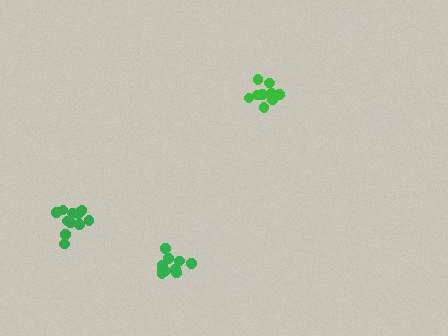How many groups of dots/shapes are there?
There are 3 groups.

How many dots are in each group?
Group 1: 12 dots, Group 2: 9 dots, Group 3: 10 dots (31 total).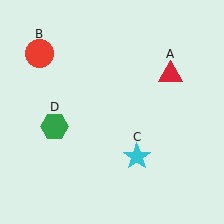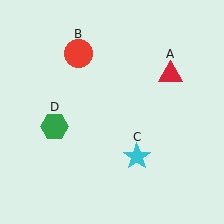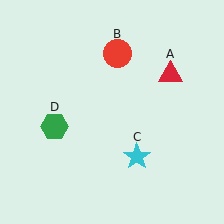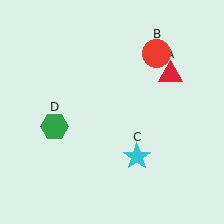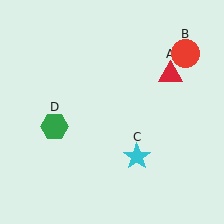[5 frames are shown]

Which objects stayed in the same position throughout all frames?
Red triangle (object A) and cyan star (object C) and green hexagon (object D) remained stationary.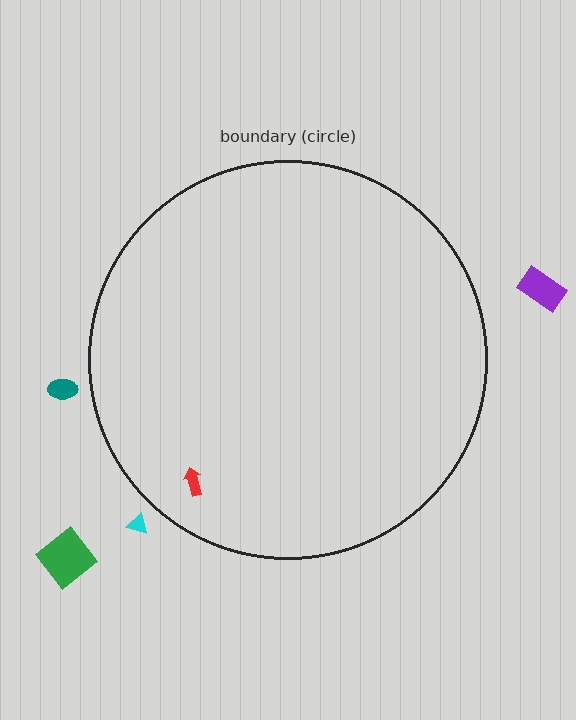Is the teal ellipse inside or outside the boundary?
Outside.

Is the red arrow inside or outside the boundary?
Inside.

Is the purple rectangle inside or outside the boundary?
Outside.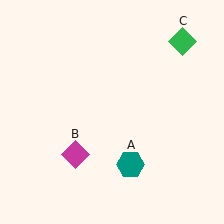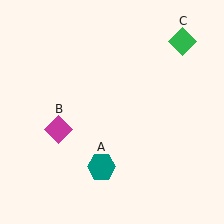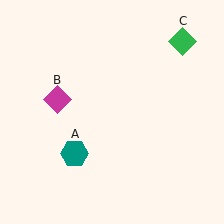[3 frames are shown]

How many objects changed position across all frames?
2 objects changed position: teal hexagon (object A), magenta diamond (object B).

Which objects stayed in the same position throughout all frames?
Green diamond (object C) remained stationary.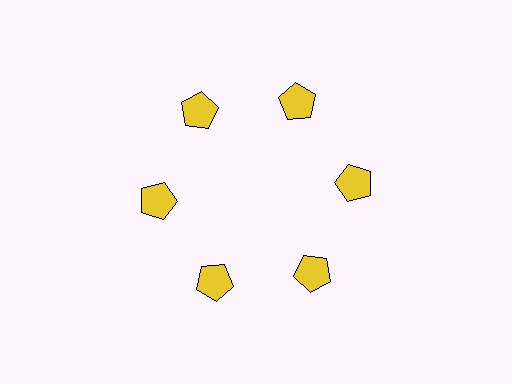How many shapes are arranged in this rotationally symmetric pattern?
There are 6 shapes, arranged in 6 groups of 1.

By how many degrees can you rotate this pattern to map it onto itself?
The pattern maps onto itself every 60 degrees of rotation.